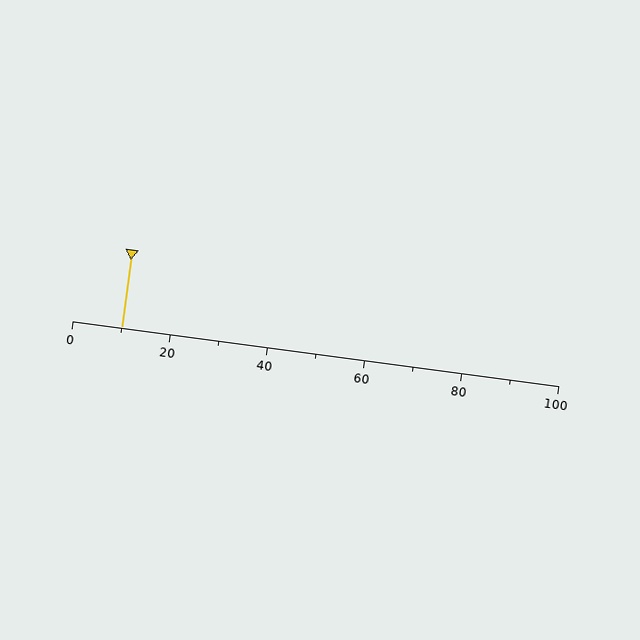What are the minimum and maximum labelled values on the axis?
The axis runs from 0 to 100.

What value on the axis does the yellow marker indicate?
The marker indicates approximately 10.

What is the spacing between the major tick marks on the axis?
The major ticks are spaced 20 apart.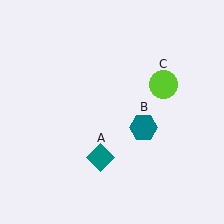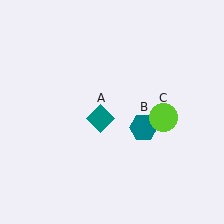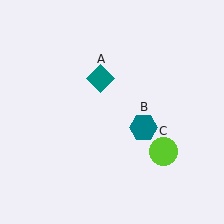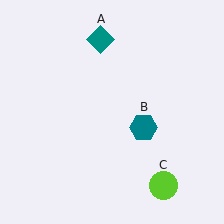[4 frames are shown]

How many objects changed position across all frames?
2 objects changed position: teal diamond (object A), lime circle (object C).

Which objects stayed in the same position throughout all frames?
Teal hexagon (object B) remained stationary.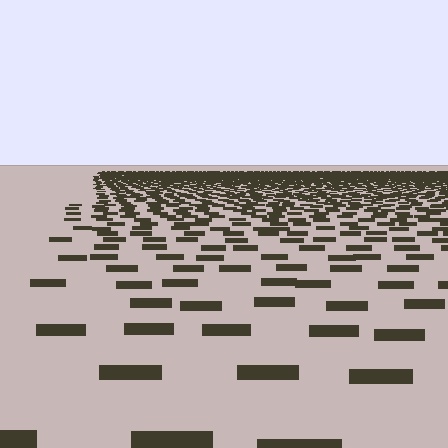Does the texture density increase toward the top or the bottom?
Density increases toward the top.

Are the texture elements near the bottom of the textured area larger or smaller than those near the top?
Larger. Near the bottom, elements are closer to the viewer and appear at a bigger on-screen size.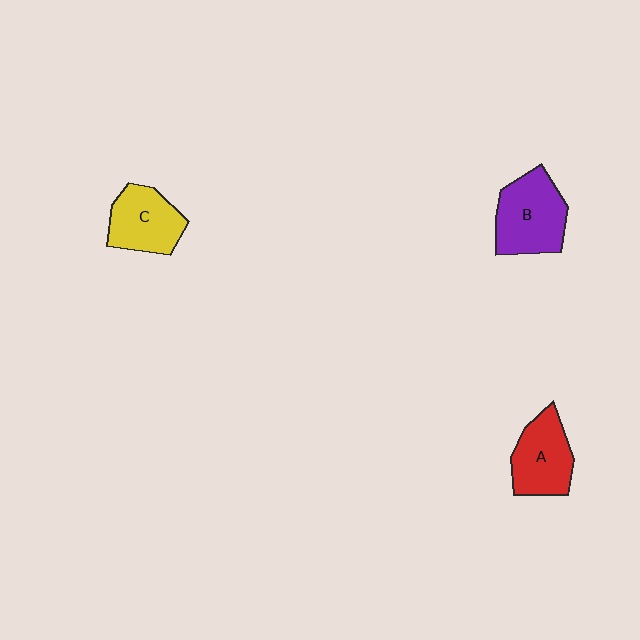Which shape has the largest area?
Shape B (purple).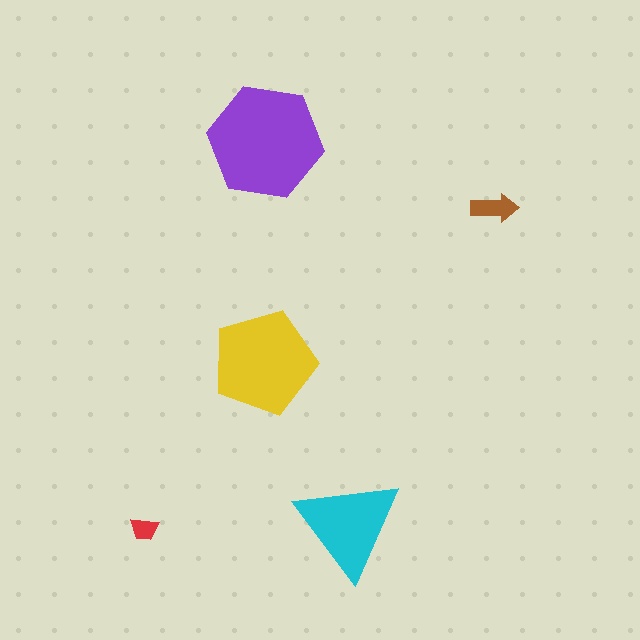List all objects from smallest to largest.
The red trapezoid, the brown arrow, the cyan triangle, the yellow pentagon, the purple hexagon.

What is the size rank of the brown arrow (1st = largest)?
4th.